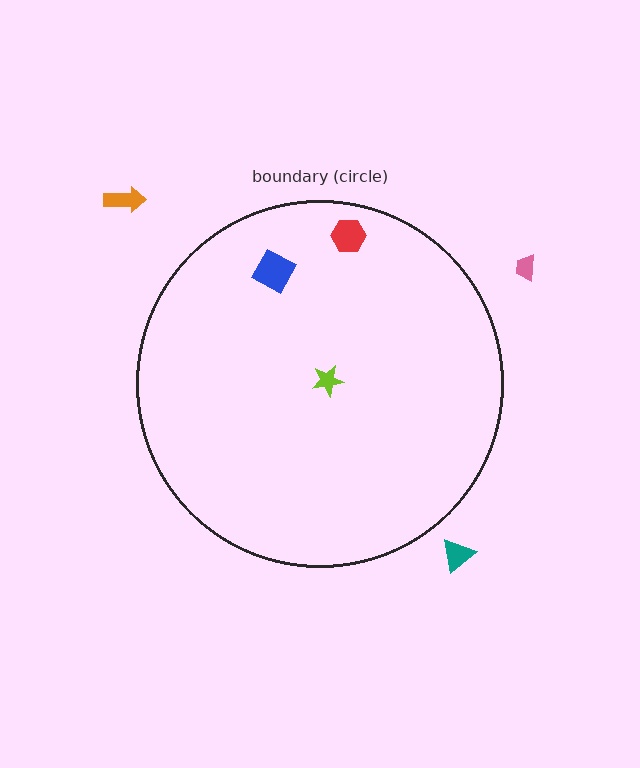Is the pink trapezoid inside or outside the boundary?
Outside.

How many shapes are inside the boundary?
3 inside, 3 outside.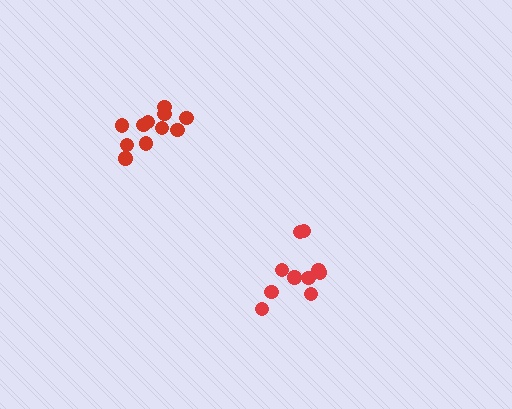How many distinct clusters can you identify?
There are 2 distinct clusters.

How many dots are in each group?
Group 1: 10 dots, Group 2: 11 dots (21 total).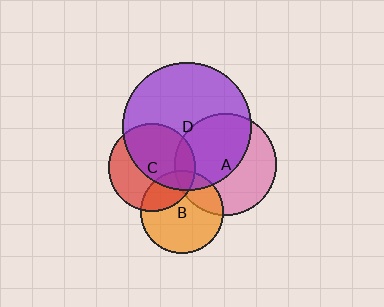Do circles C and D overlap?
Yes.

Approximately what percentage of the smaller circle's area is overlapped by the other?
Approximately 55%.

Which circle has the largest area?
Circle D (purple).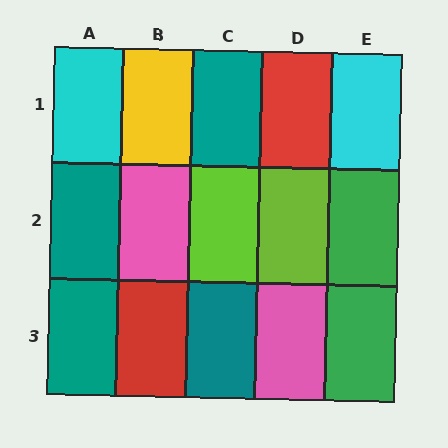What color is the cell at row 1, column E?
Cyan.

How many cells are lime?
2 cells are lime.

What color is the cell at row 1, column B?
Yellow.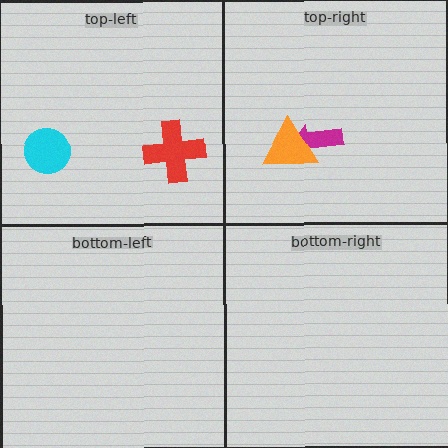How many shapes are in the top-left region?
2.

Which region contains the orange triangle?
The top-right region.